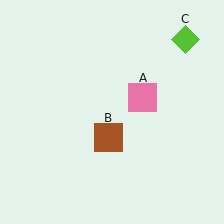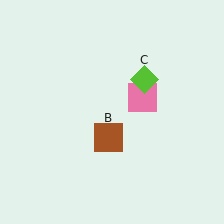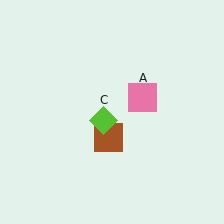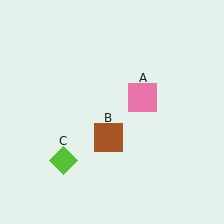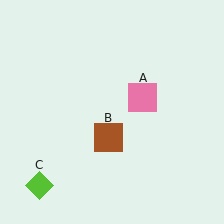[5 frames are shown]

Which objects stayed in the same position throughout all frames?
Pink square (object A) and brown square (object B) remained stationary.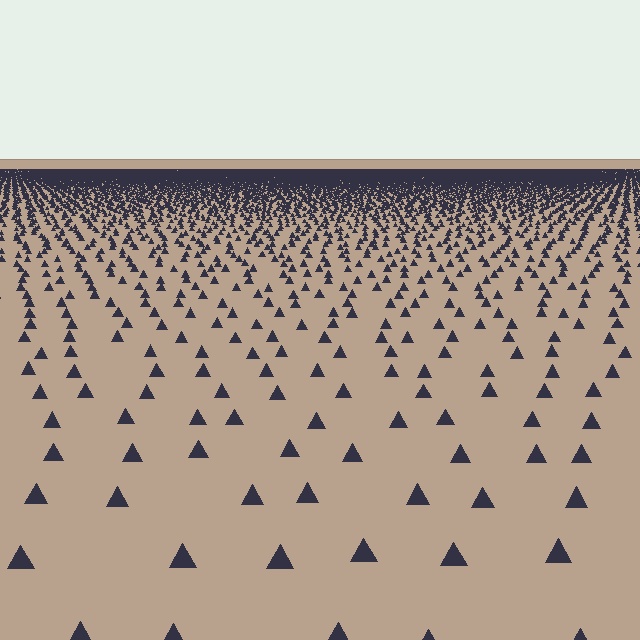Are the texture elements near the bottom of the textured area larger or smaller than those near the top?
Larger. Near the bottom, elements are closer to the viewer and appear at a bigger on-screen size.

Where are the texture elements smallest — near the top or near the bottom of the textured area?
Near the top.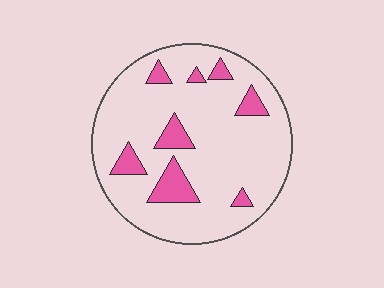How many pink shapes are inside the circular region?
8.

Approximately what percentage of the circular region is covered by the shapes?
Approximately 15%.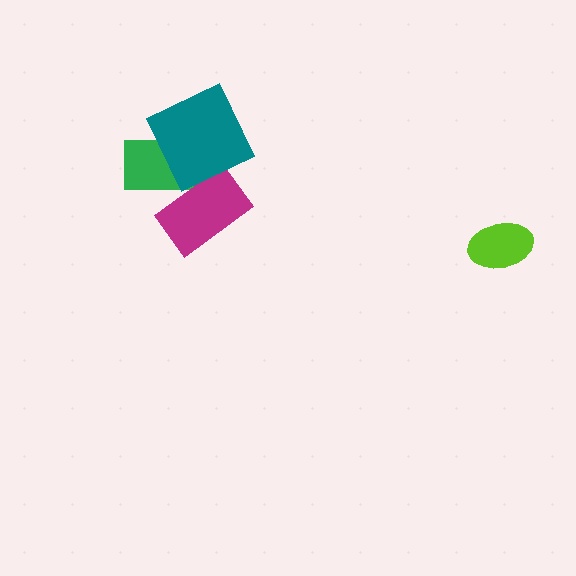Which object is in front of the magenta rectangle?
The teal square is in front of the magenta rectangle.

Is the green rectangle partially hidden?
Yes, it is partially covered by another shape.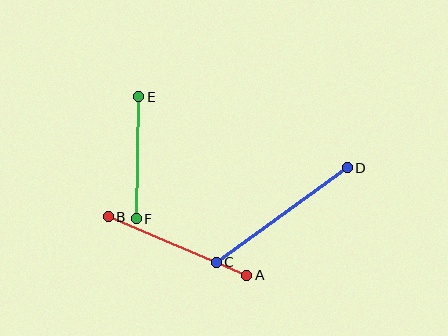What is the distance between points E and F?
The distance is approximately 122 pixels.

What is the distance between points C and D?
The distance is approximately 161 pixels.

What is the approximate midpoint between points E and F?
The midpoint is at approximately (137, 158) pixels.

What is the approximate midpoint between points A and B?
The midpoint is at approximately (178, 246) pixels.